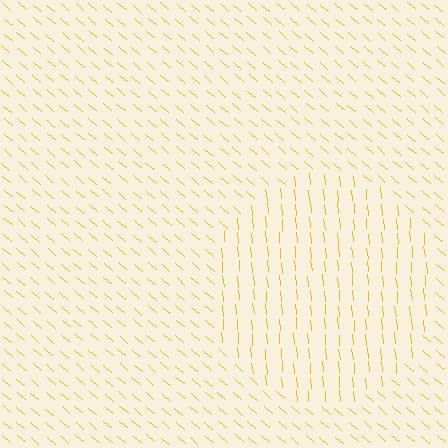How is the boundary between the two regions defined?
The boundary is defined purely by a change in line orientation (approximately 45 degrees difference). All lines are the same color and thickness.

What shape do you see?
I see a circle.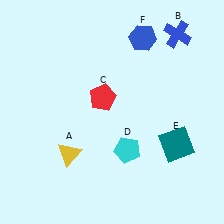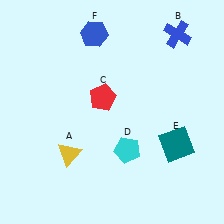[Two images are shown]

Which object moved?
The blue hexagon (F) moved left.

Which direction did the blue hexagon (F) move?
The blue hexagon (F) moved left.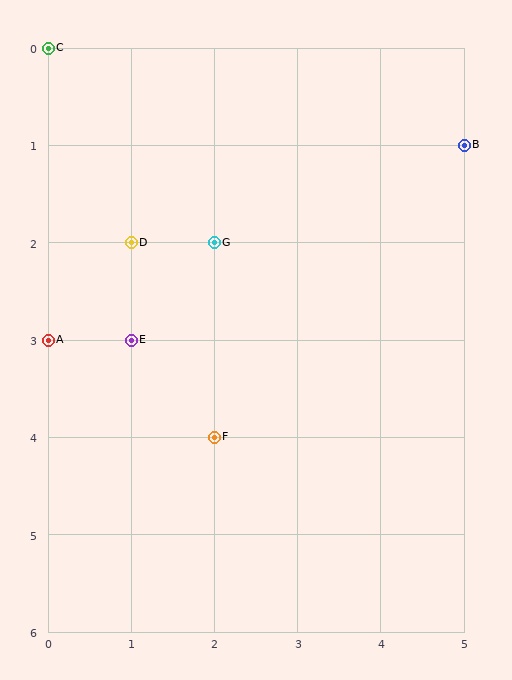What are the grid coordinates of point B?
Point B is at grid coordinates (5, 1).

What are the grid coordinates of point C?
Point C is at grid coordinates (0, 0).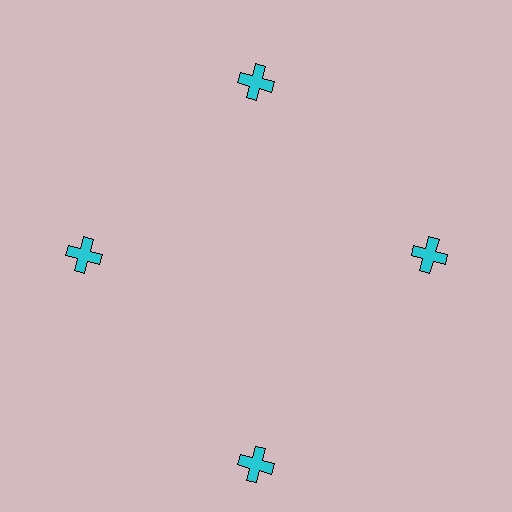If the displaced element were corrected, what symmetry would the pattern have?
It would have 4-fold rotational symmetry — the pattern would map onto itself every 90 degrees.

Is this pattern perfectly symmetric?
No. The 4 cyan crosses are arranged in a ring, but one element near the 6 o'clock position is pushed outward from the center, breaking the 4-fold rotational symmetry.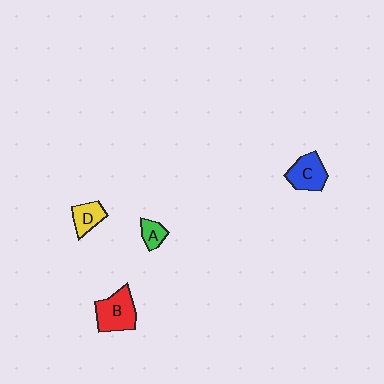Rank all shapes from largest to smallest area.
From largest to smallest: B (red), C (blue), D (yellow), A (green).